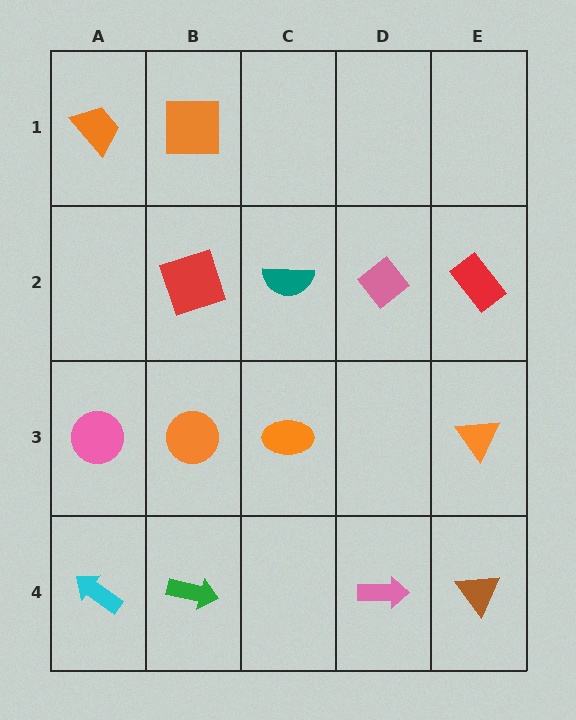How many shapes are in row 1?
2 shapes.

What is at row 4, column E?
A brown triangle.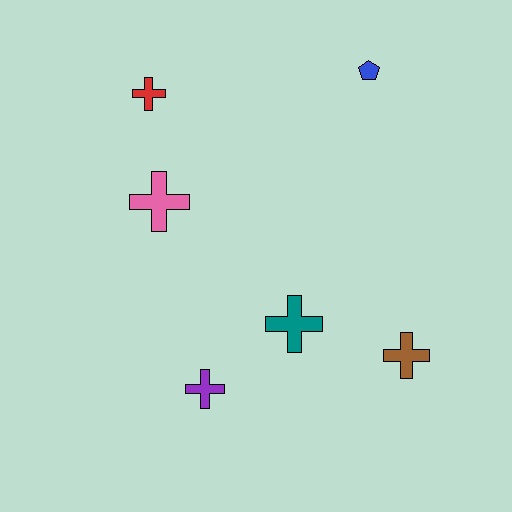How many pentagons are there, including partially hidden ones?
There is 1 pentagon.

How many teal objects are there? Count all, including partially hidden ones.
There is 1 teal object.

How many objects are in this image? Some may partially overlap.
There are 6 objects.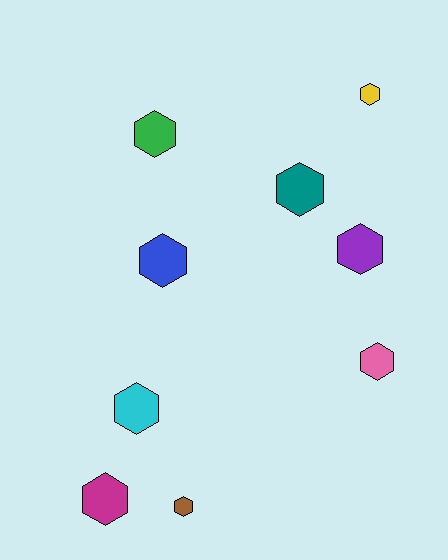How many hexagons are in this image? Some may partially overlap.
There are 9 hexagons.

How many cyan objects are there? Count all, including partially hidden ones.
There is 1 cyan object.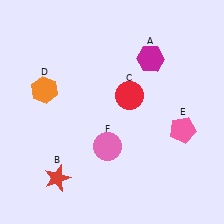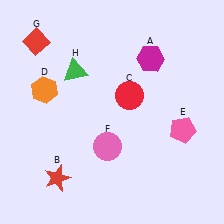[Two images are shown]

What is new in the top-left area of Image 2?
A red diamond (G) was added in the top-left area of Image 2.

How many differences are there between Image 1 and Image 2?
There are 2 differences between the two images.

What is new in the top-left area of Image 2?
A green triangle (H) was added in the top-left area of Image 2.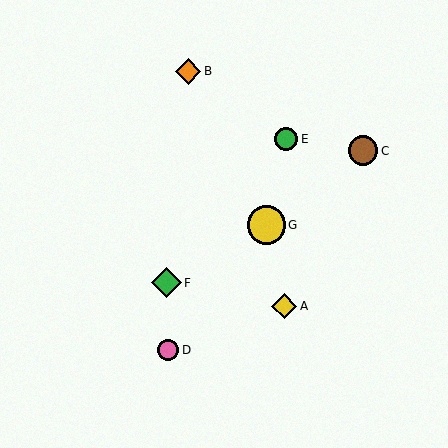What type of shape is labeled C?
Shape C is a brown circle.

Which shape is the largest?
The yellow circle (labeled G) is the largest.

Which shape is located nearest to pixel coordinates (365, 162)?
The brown circle (labeled C) at (363, 151) is nearest to that location.